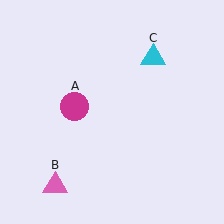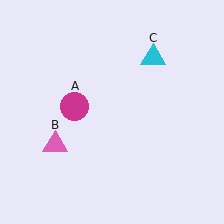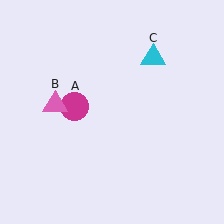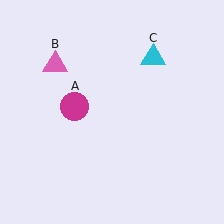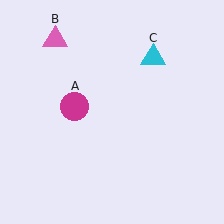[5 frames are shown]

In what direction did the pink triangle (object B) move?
The pink triangle (object B) moved up.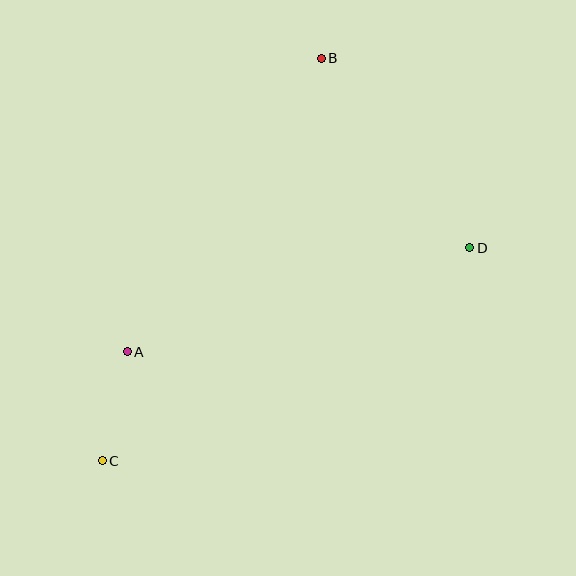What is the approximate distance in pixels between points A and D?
The distance between A and D is approximately 358 pixels.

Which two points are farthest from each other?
Points B and C are farthest from each other.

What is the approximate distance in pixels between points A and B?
The distance between A and B is approximately 352 pixels.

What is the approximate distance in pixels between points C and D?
The distance between C and D is approximately 425 pixels.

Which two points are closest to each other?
Points A and C are closest to each other.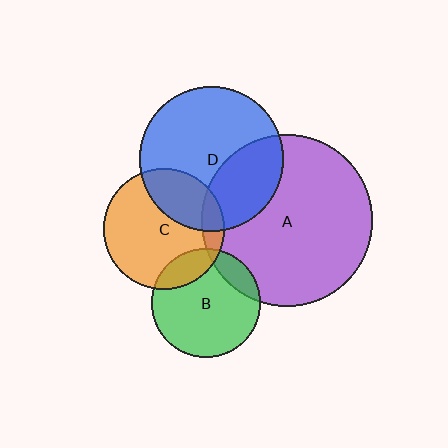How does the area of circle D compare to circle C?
Approximately 1.4 times.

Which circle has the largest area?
Circle A (purple).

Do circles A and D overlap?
Yes.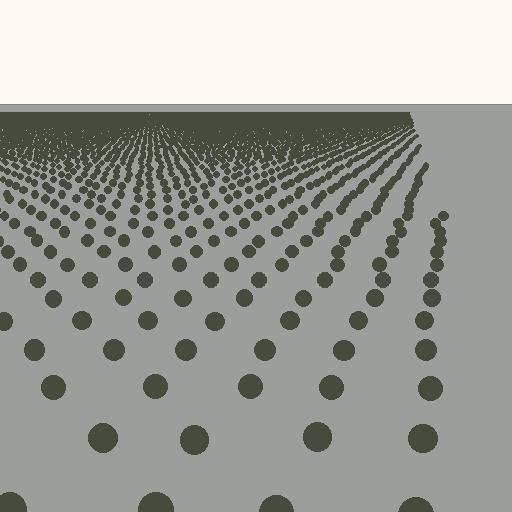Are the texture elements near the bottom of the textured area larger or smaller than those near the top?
Larger. Near the bottom, elements are closer to the viewer and appear at a bigger on-screen size.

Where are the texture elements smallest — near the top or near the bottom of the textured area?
Near the top.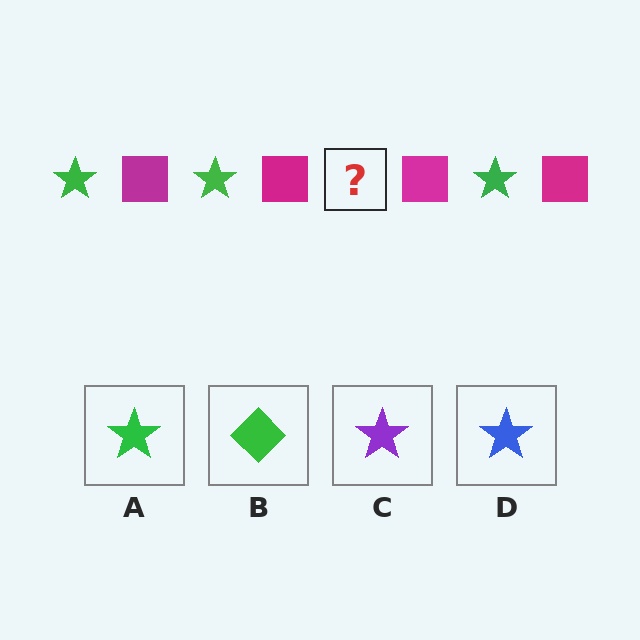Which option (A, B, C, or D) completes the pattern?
A.